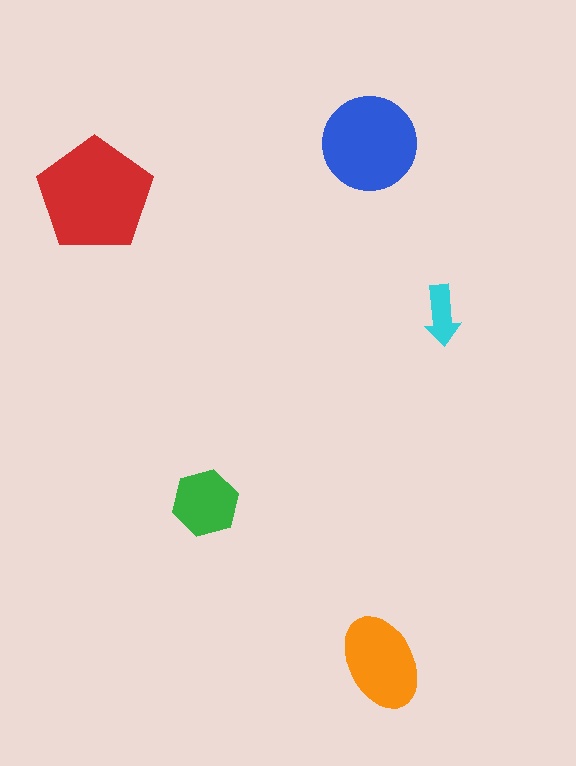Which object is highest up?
The blue circle is topmost.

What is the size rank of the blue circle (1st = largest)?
2nd.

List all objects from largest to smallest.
The red pentagon, the blue circle, the orange ellipse, the green hexagon, the cyan arrow.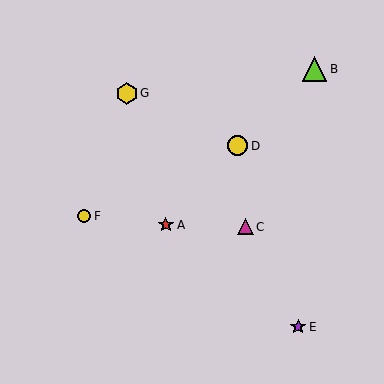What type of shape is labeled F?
Shape F is a yellow circle.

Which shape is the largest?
The lime triangle (labeled B) is the largest.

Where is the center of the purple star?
The center of the purple star is at (298, 327).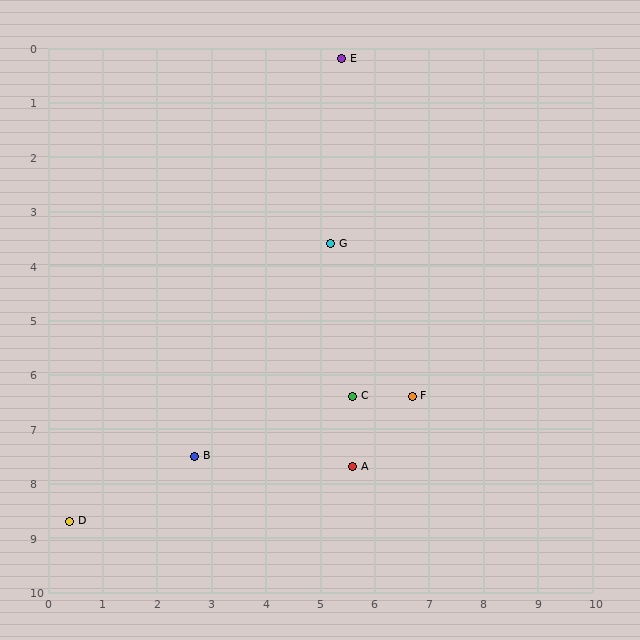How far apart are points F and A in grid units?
Points F and A are about 1.7 grid units apart.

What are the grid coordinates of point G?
Point G is at approximately (5.2, 3.6).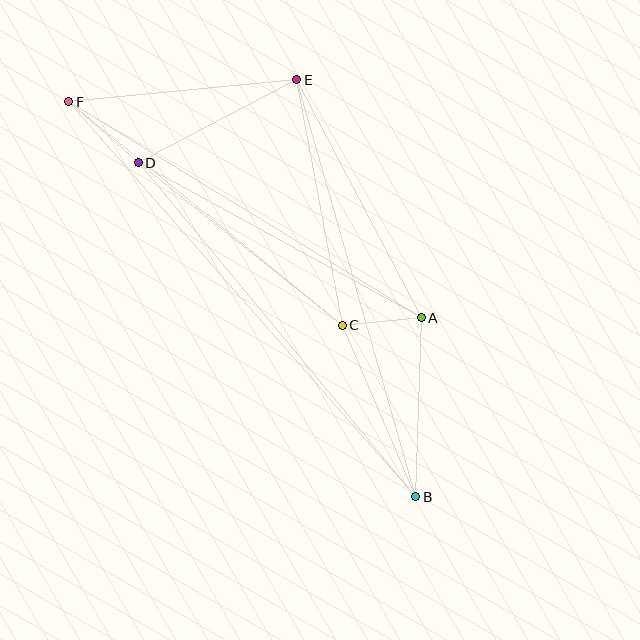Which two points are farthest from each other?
Points B and F are farthest from each other.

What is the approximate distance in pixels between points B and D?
The distance between B and D is approximately 434 pixels.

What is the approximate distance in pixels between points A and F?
The distance between A and F is approximately 414 pixels.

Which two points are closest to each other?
Points A and C are closest to each other.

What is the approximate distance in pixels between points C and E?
The distance between C and E is approximately 250 pixels.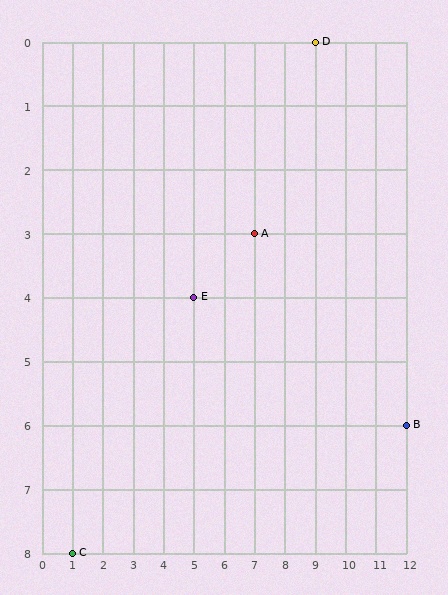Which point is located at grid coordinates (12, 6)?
Point B is at (12, 6).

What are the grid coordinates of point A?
Point A is at grid coordinates (7, 3).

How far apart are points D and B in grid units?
Points D and B are 3 columns and 6 rows apart (about 6.7 grid units diagonally).